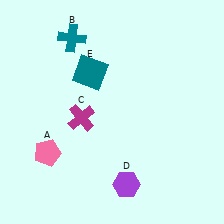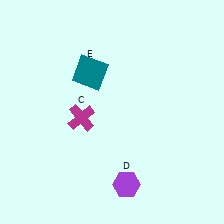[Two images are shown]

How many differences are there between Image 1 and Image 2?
There are 2 differences between the two images.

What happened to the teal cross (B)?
The teal cross (B) was removed in Image 2. It was in the top-left area of Image 1.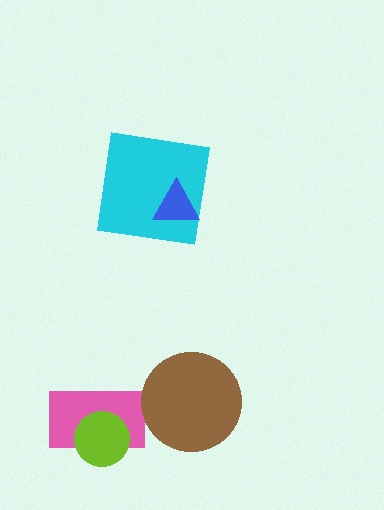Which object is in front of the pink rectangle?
The lime circle is in front of the pink rectangle.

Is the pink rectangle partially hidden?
Yes, it is partially covered by another shape.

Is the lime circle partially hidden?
No, no other shape covers it.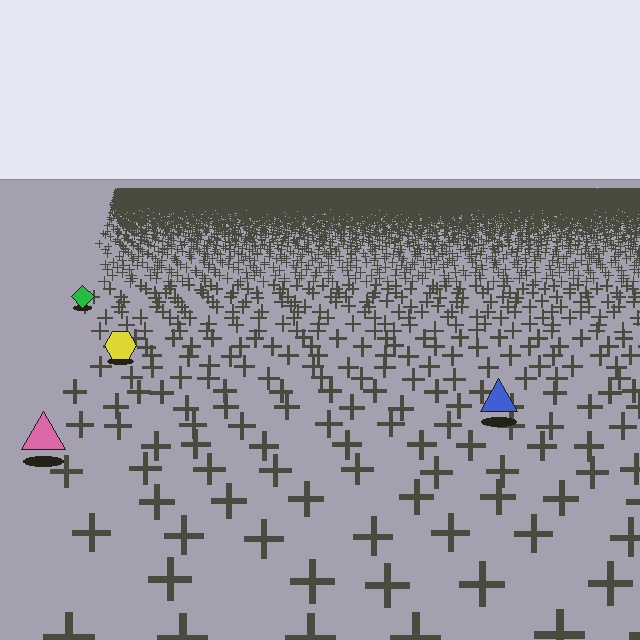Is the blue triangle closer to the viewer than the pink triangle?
No. The pink triangle is closer — you can tell from the texture gradient: the ground texture is coarser near it.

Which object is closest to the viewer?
The pink triangle is closest. The texture marks near it are larger and more spread out.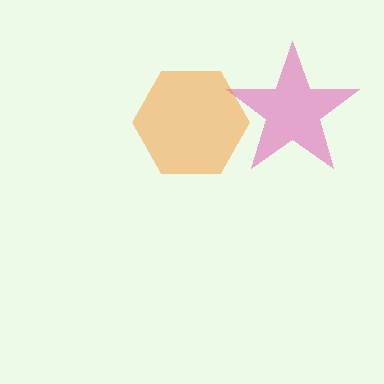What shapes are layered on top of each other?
The layered shapes are: a pink star, an orange hexagon.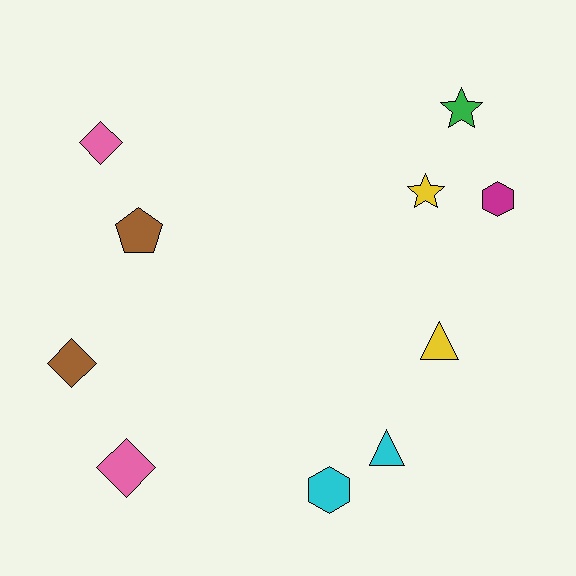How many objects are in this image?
There are 10 objects.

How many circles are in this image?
There are no circles.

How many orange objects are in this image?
There are no orange objects.